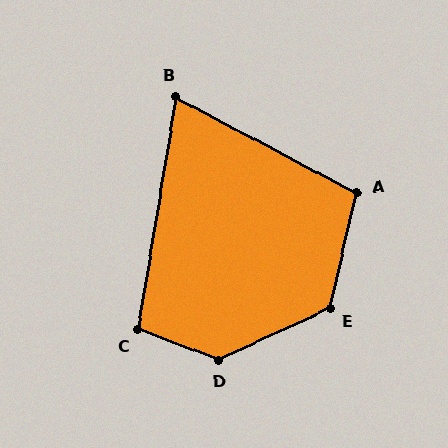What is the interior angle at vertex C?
Approximately 101 degrees (obtuse).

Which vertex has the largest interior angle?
D, at approximately 135 degrees.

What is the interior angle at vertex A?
Approximately 105 degrees (obtuse).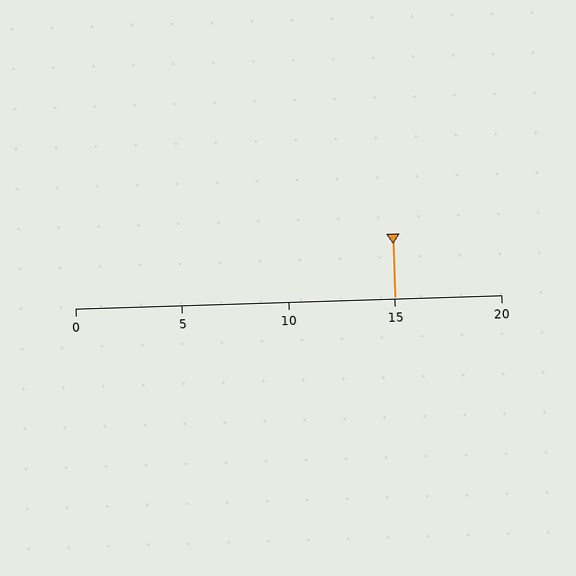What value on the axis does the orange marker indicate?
The marker indicates approximately 15.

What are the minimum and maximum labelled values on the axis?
The axis runs from 0 to 20.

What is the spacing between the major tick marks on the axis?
The major ticks are spaced 5 apart.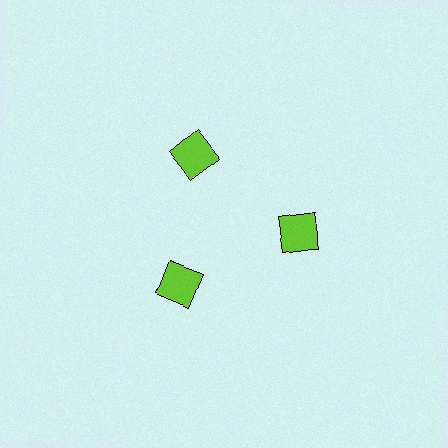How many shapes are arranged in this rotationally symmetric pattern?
There are 3 shapes, arranged in 3 groups of 1.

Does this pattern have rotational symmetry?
Yes, this pattern has 3-fold rotational symmetry. It looks the same after rotating 120 degrees around the center.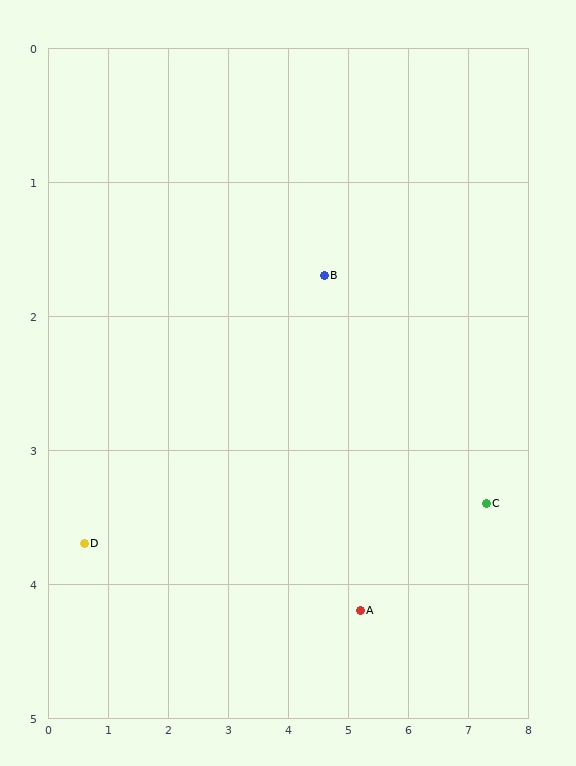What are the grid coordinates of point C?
Point C is at approximately (7.3, 3.4).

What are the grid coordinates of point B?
Point B is at approximately (4.6, 1.7).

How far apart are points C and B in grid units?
Points C and B are about 3.2 grid units apart.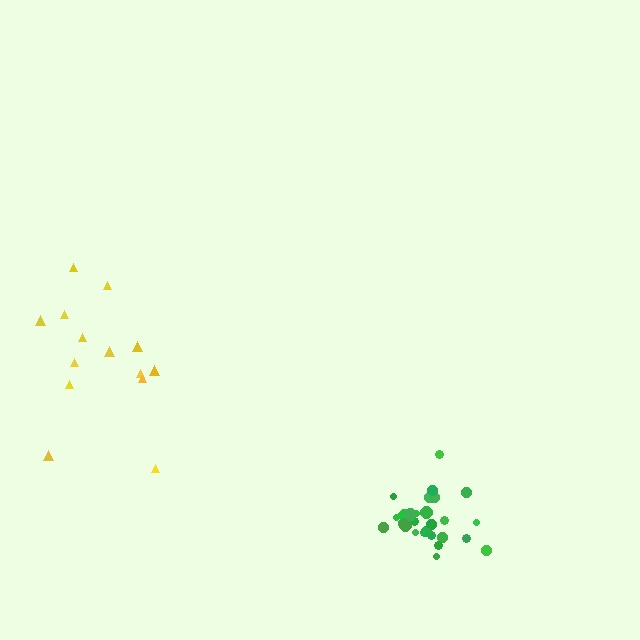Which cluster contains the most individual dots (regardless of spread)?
Green (28).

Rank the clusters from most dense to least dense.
green, yellow.